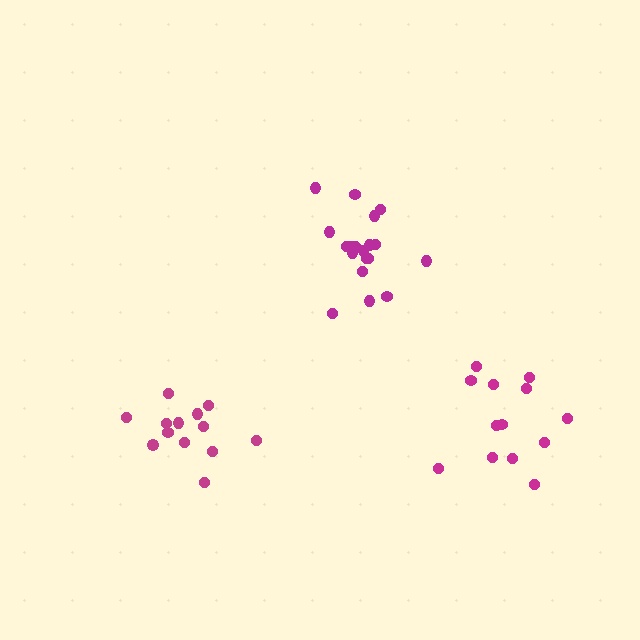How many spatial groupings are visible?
There are 3 spatial groupings.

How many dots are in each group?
Group 1: 19 dots, Group 2: 13 dots, Group 3: 13 dots (45 total).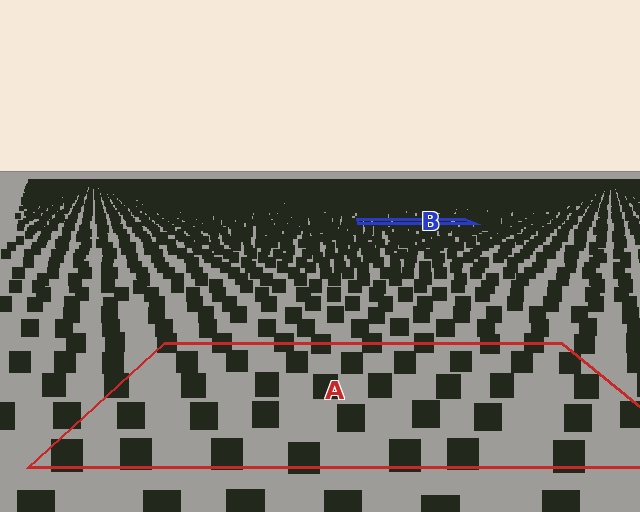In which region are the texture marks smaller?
The texture marks are smaller in region B, because it is farther away.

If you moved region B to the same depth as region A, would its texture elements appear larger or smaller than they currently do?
They would appear larger. At a closer depth, the same texture elements are projected at a bigger on-screen size.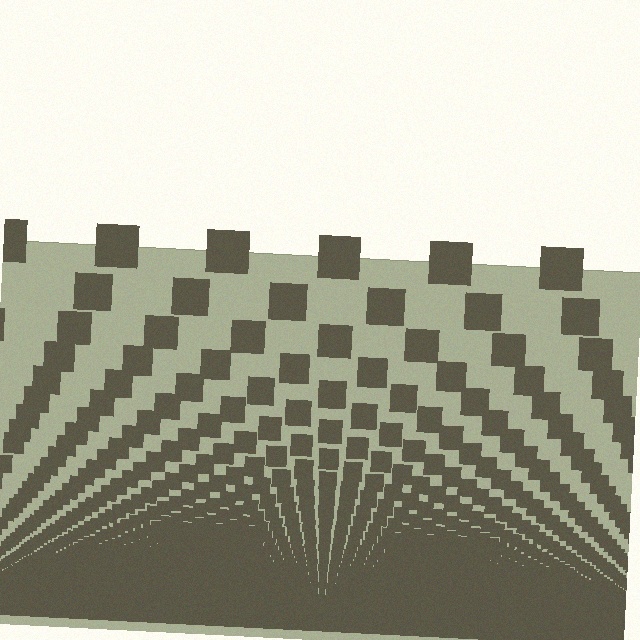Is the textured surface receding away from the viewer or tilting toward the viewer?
The surface appears to tilt toward the viewer. Texture elements get larger and sparser toward the top.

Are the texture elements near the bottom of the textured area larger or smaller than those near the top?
Smaller. The gradient is inverted — elements near the bottom are smaller and denser.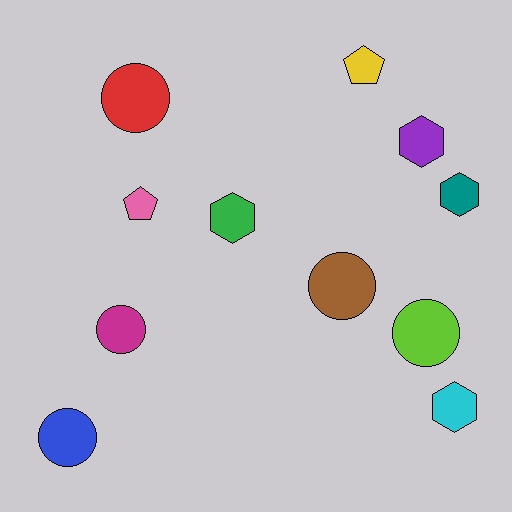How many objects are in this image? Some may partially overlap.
There are 11 objects.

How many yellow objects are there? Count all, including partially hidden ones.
There is 1 yellow object.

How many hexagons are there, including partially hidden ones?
There are 4 hexagons.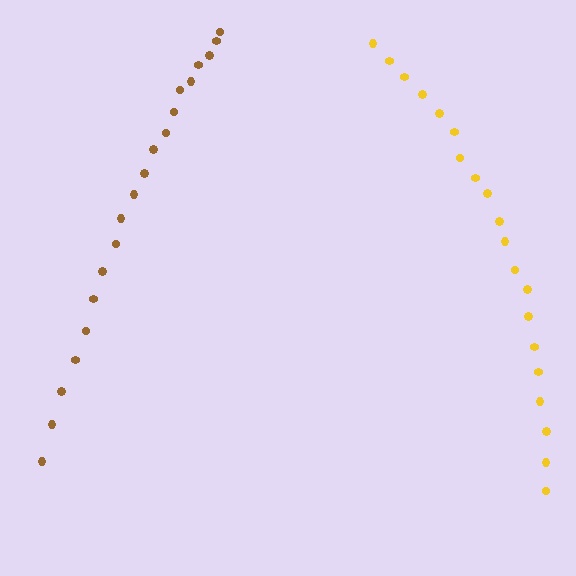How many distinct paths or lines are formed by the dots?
There are 2 distinct paths.